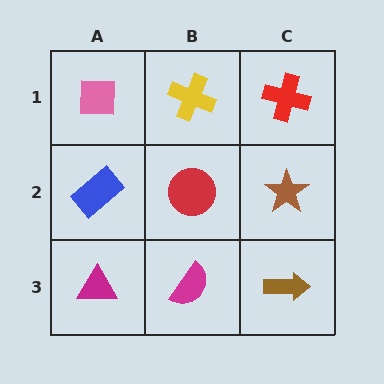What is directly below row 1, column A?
A blue rectangle.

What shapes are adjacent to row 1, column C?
A brown star (row 2, column C), a yellow cross (row 1, column B).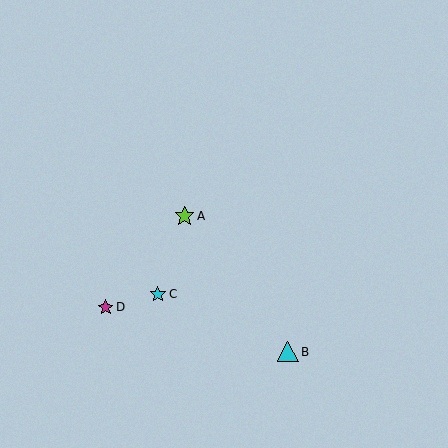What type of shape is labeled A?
Shape A is a lime star.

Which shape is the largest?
The cyan triangle (labeled B) is the largest.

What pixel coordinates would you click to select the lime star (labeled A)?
Click at (185, 216) to select the lime star A.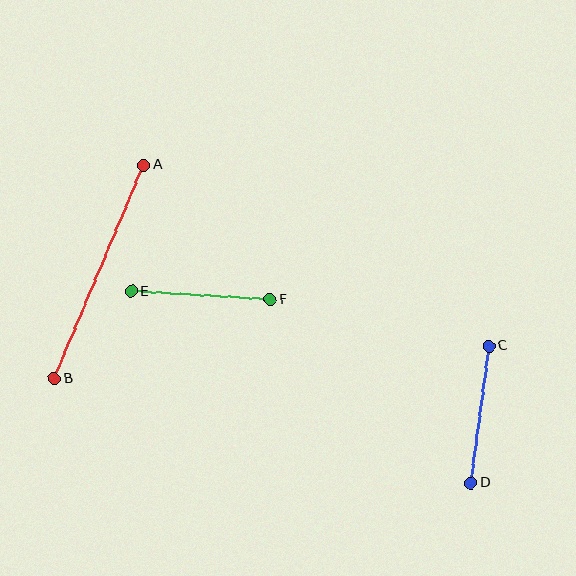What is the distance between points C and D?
The distance is approximately 138 pixels.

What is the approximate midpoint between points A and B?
The midpoint is at approximately (99, 272) pixels.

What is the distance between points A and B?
The distance is approximately 231 pixels.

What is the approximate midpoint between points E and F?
The midpoint is at approximately (201, 295) pixels.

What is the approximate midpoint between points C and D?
The midpoint is at approximately (480, 414) pixels.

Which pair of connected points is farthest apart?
Points A and B are farthest apart.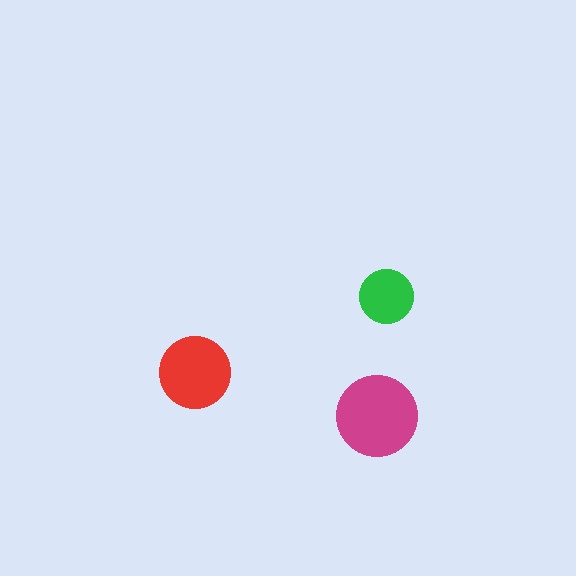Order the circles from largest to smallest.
the magenta one, the red one, the green one.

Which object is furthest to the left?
The red circle is leftmost.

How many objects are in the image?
There are 3 objects in the image.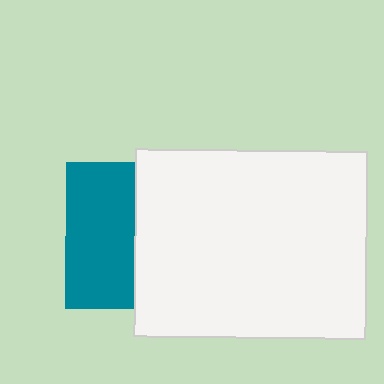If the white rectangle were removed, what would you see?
You would see the complete teal square.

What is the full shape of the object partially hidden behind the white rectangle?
The partially hidden object is a teal square.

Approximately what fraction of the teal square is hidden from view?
Roughly 52% of the teal square is hidden behind the white rectangle.